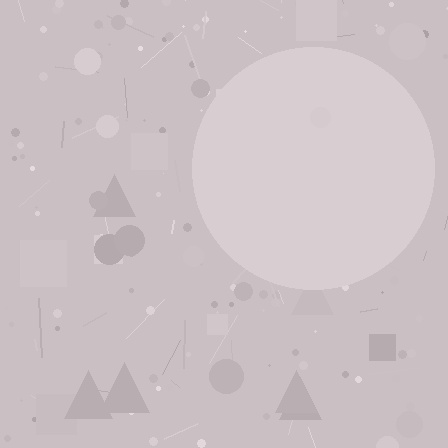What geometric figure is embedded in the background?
A circle is embedded in the background.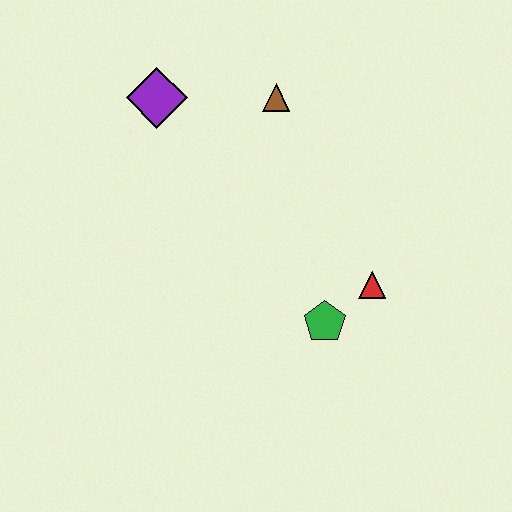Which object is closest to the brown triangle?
The purple diamond is closest to the brown triangle.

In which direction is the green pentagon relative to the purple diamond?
The green pentagon is below the purple diamond.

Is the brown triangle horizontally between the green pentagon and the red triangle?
No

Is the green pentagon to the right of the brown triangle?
Yes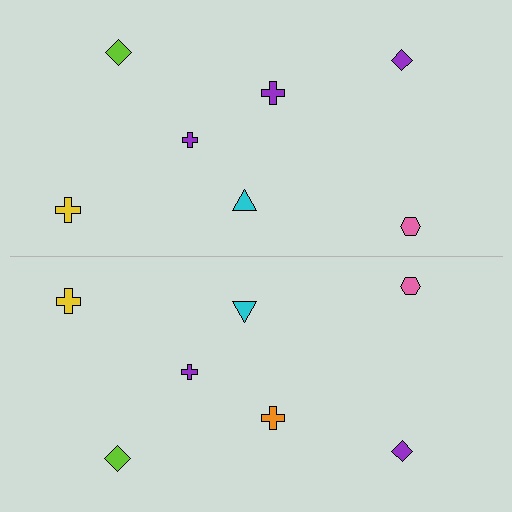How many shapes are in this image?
There are 14 shapes in this image.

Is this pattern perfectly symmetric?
No, the pattern is not perfectly symmetric. The orange cross on the bottom side breaks the symmetry — its mirror counterpart is purple.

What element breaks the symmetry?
The orange cross on the bottom side breaks the symmetry — its mirror counterpart is purple.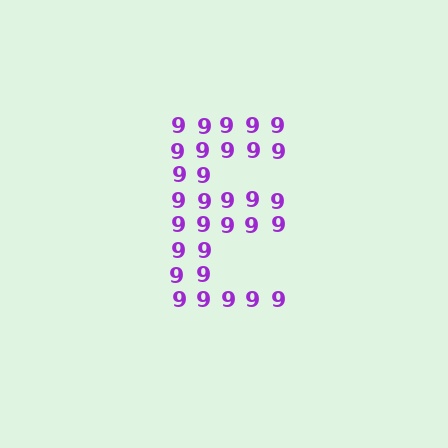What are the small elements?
The small elements are digit 9's.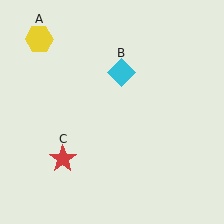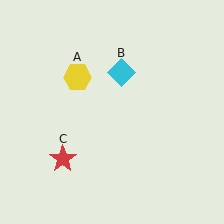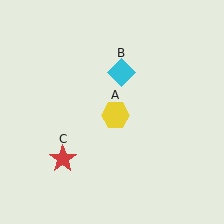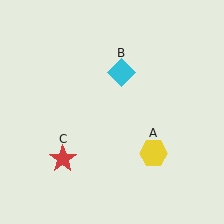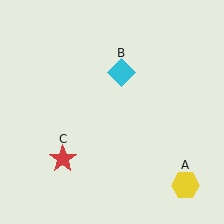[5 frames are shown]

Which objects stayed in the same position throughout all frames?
Cyan diamond (object B) and red star (object C) remained stationary.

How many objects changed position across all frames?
1 object changed position: yellow hexagon (object A).